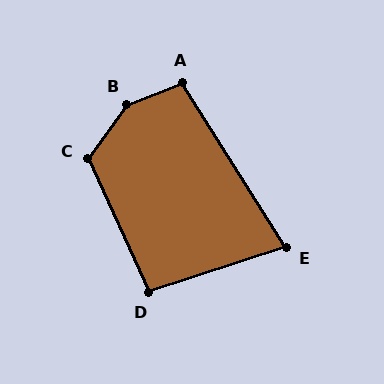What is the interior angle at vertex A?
Approximately 101 degrees (obtuse).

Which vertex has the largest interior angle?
B, at approximately 146 degrees.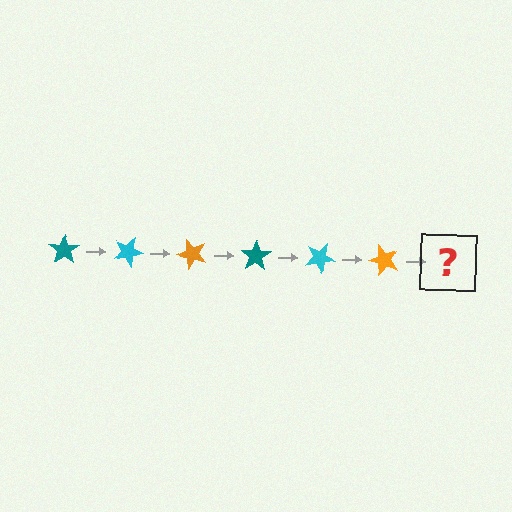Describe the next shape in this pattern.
It should be a teal star, rotated 150 degrees from the start.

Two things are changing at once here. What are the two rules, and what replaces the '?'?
The two rules are that it rotates 25 degrees each step and the color cycles through teal, cyan, and orange. The '?' should be a teal star, rotated 150 degrees from the start.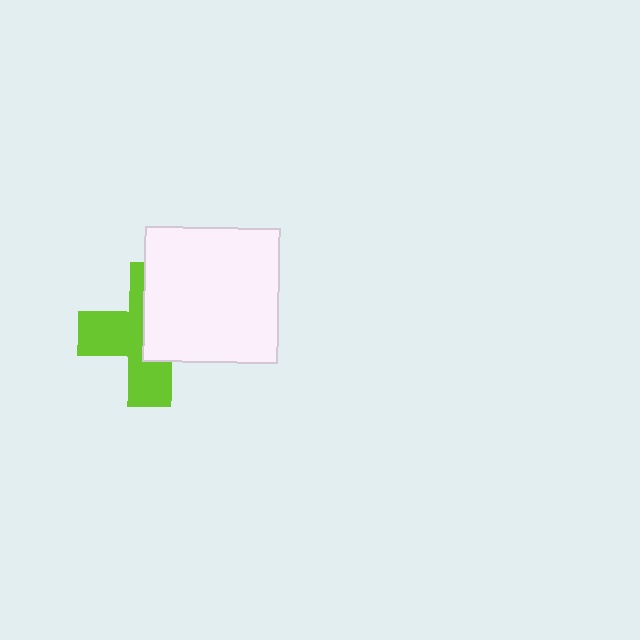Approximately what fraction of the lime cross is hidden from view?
Roughly 48% of the lime cross is hidden behind the white square.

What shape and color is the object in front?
The object in front is a white square.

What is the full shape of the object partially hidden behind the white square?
The partially hidden object is a lime cross.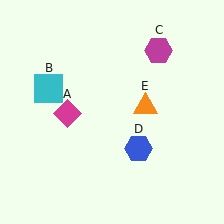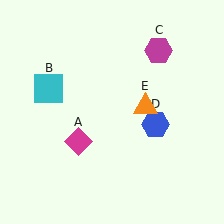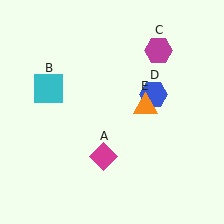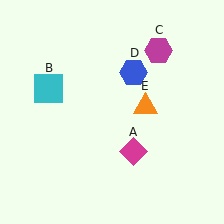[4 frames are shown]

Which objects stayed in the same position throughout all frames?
Cyan square (object B) and magenta hexagon (object C) and orange triangle (object E) remained stationary.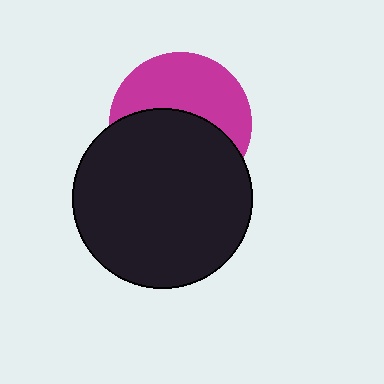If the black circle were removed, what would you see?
You would see the complete magenta circle.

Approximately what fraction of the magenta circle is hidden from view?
Roughly 53% of the magenta circle is hidden behind the black circle.